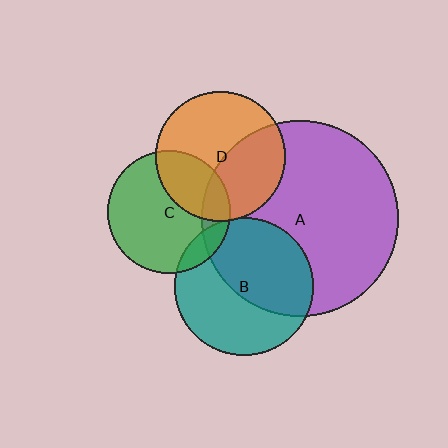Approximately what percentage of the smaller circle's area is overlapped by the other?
Approximately 40%.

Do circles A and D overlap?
Yes.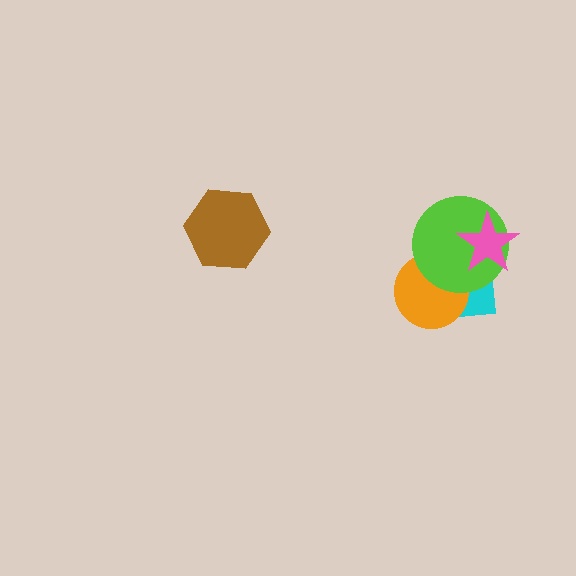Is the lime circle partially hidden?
Yes, it is partially covered by another shape.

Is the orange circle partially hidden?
Yes, it is partially covered by another shape.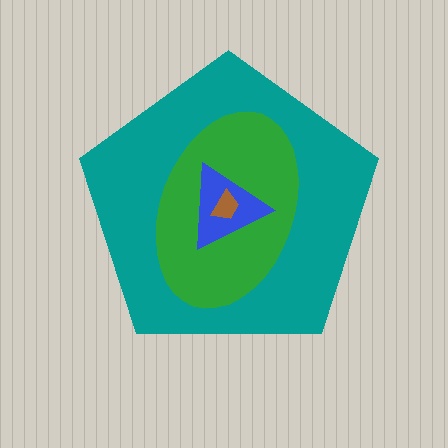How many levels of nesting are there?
4.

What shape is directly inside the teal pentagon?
The green ellipse.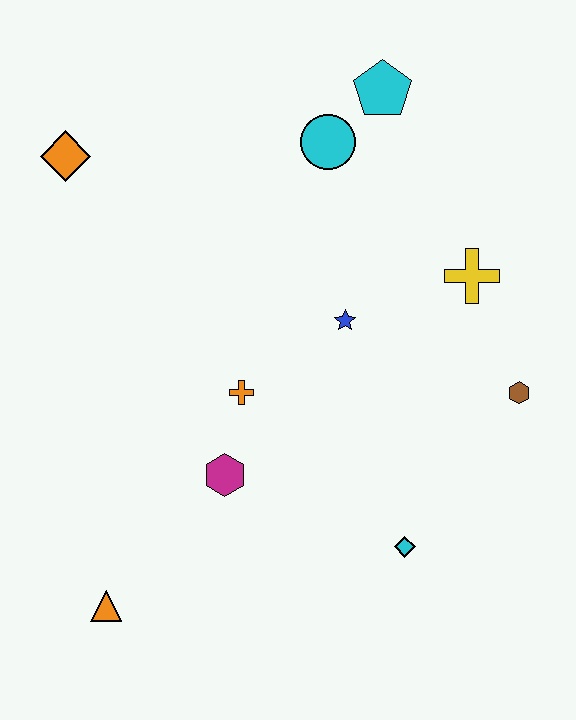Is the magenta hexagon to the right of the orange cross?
No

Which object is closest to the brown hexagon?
The yellow cross is closest to the brown hexagon.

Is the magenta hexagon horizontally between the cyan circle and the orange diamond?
Yes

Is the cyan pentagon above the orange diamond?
Yes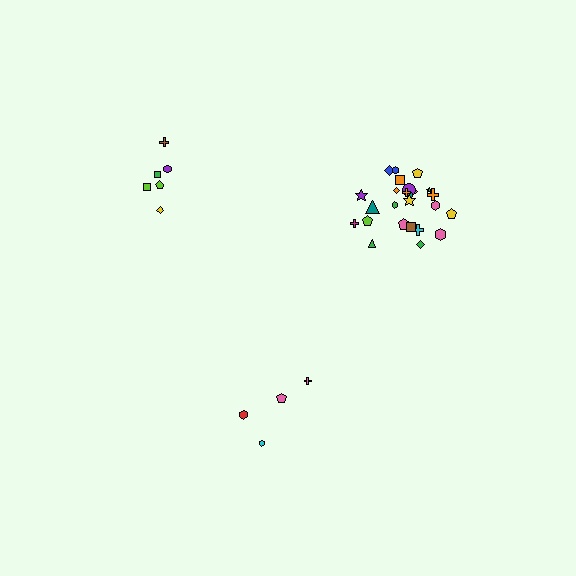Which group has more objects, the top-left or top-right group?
The top-right group.